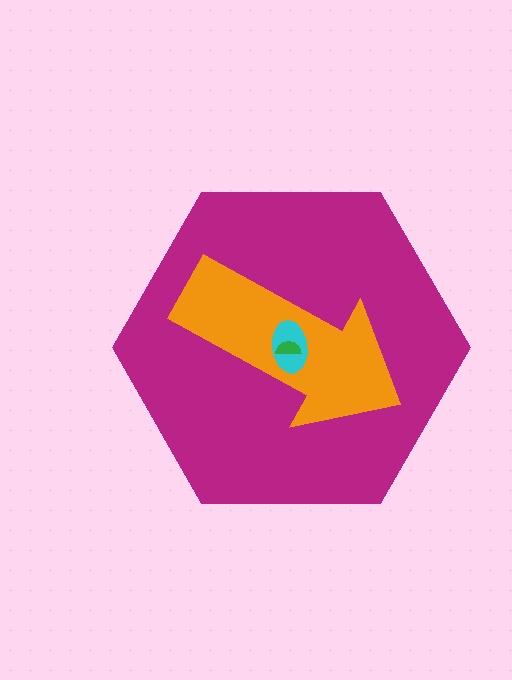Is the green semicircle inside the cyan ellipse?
Yes.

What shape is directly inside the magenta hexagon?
The orange arrow.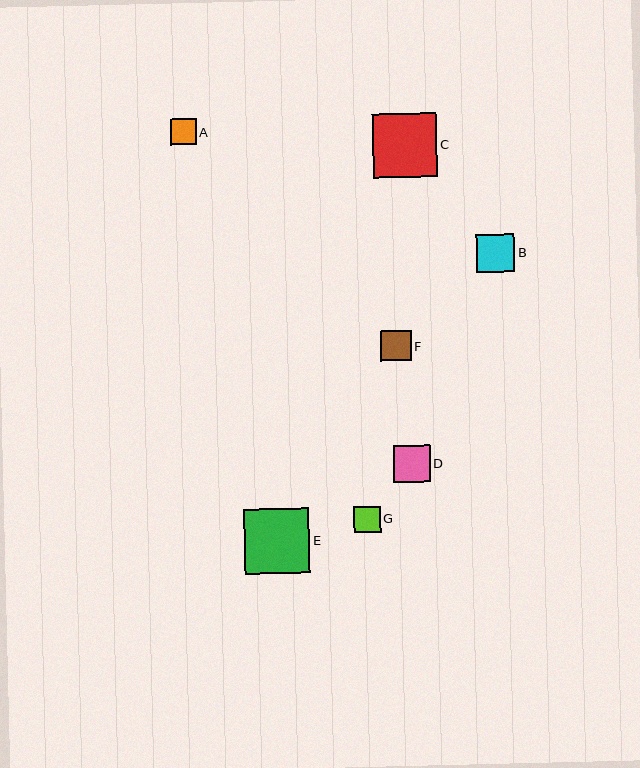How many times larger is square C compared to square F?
Square C is approximately 2.1 times the size of square F.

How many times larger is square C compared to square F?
Square C is approximately 2.1 times the size of square F.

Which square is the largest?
Square E is the largest with a size of approximately 66 pixels.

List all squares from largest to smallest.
From largest to smallest: E, C, B, D, F, G, A.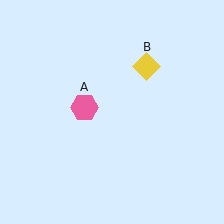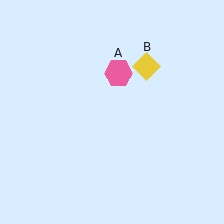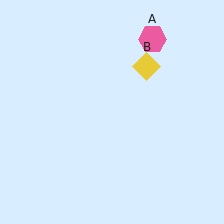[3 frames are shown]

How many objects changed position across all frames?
1 object changed position: pink hexagon (object A).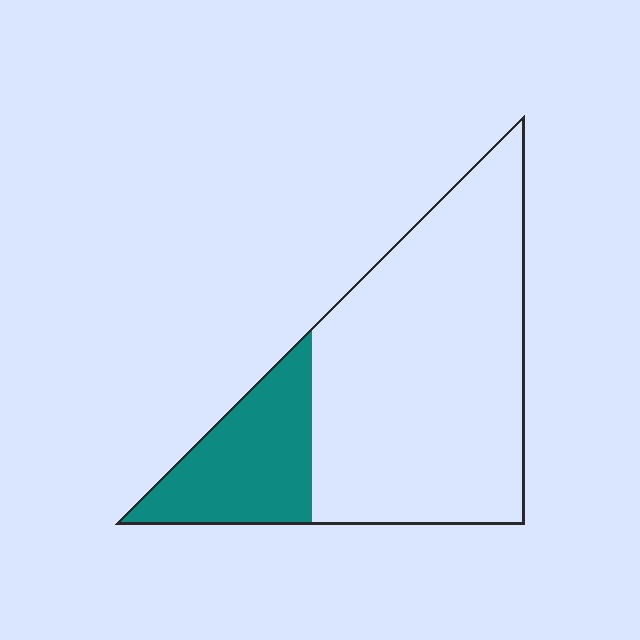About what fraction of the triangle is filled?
About one quarter (1/4).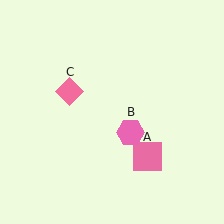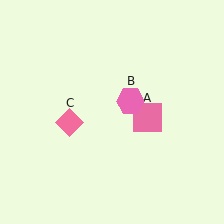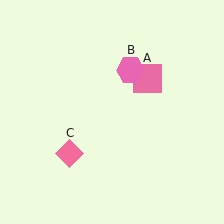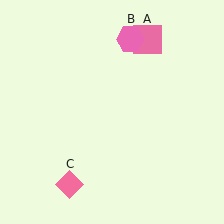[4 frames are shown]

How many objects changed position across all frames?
3 objects changed position: pink square (object A), pink hexagon (object B), pink diamond (object C).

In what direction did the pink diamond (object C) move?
The pink diamond (object C) moved down.